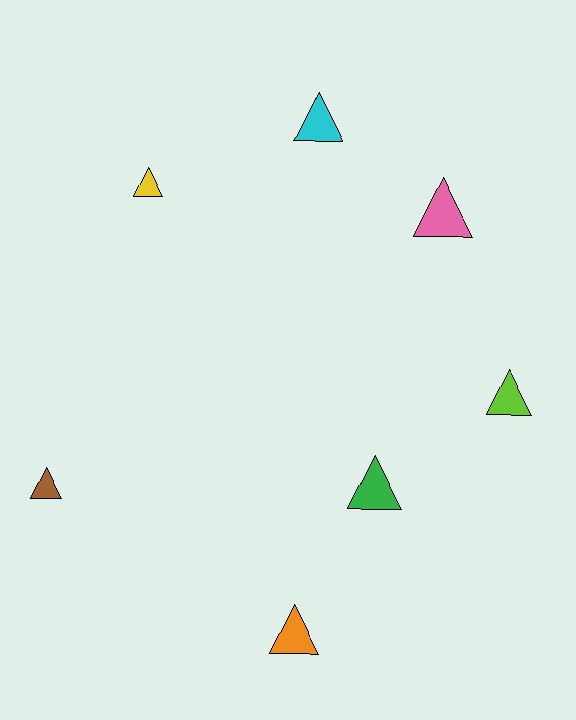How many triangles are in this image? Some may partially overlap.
There are 7 triangles.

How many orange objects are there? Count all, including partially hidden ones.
There is 1 orange object.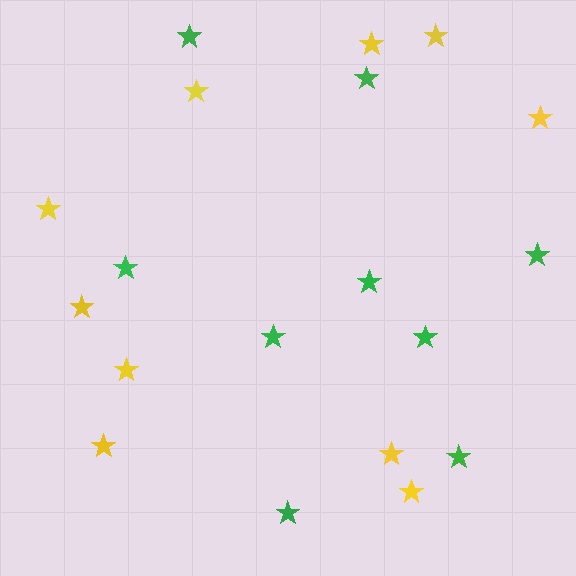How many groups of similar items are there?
There are 2 groups: one group of green stars (9) and one group of yellow stars (10).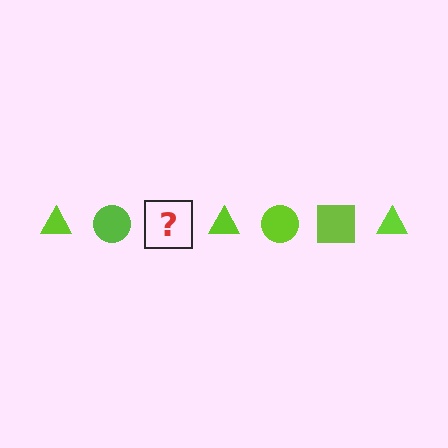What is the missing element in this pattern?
The missing element is a lime square.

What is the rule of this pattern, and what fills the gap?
The rule is that the pattern cycles through triangle, circle, square shapes in lime. The gap should be filled with a lime square.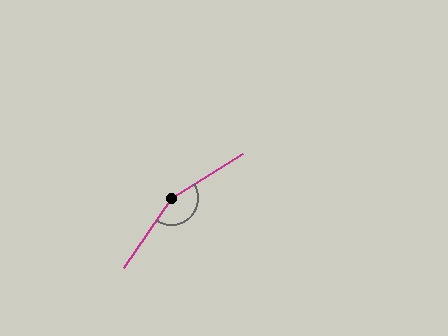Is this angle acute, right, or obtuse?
It is obtuse.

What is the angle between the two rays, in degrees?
Approximately 156 degrees.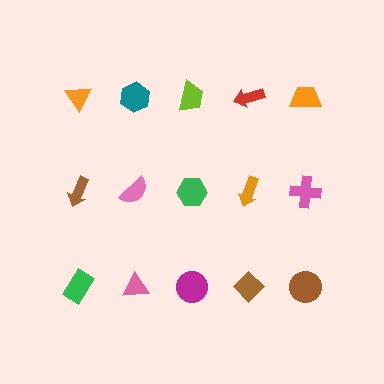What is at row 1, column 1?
An orange triangle.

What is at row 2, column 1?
A brown arrow.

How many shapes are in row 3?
5 shapes.